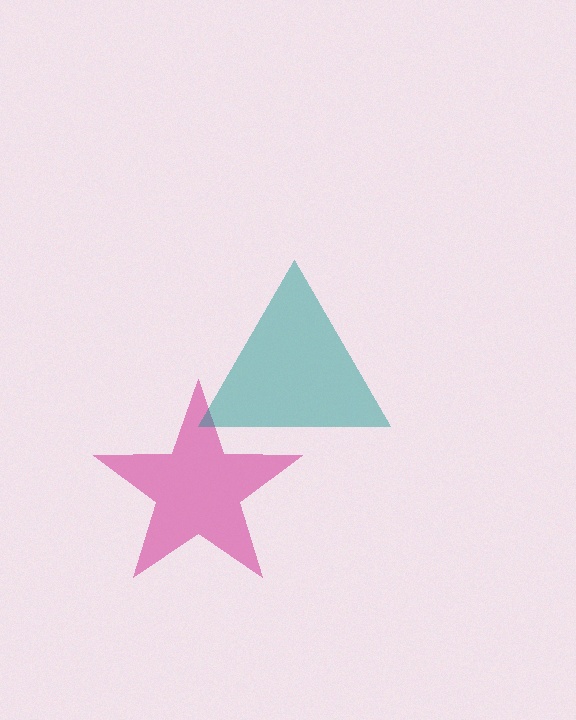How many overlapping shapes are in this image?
There are 2 overlapping shapes in the image.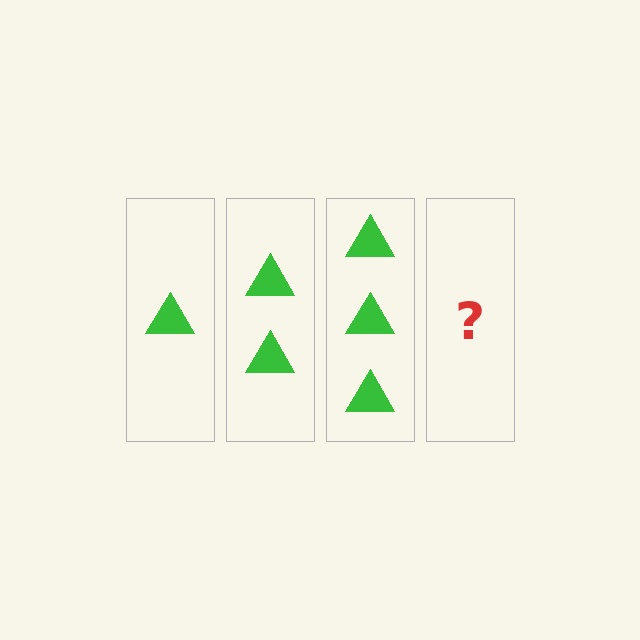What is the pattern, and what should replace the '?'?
The pattern is that each step adds one more triangle. The '?' should be 4 triangles.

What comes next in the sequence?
The next element should be 4 triangles.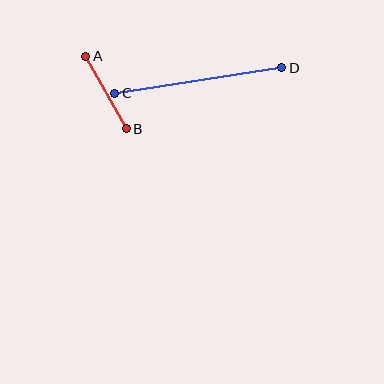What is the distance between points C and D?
The distance is approximately 169 pixels.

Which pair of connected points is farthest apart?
Points C and D are farthest apart.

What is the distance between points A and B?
The distance is approximately 83 pixels.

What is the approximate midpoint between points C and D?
The midpoint is at approximately (198, 81) pixels.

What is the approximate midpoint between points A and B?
The midpoint is at approximately (106, 92) pixels.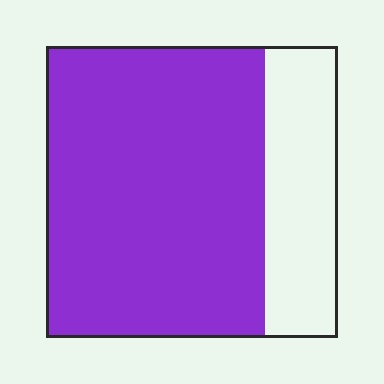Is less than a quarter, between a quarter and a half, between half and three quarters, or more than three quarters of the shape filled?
More than three quarters.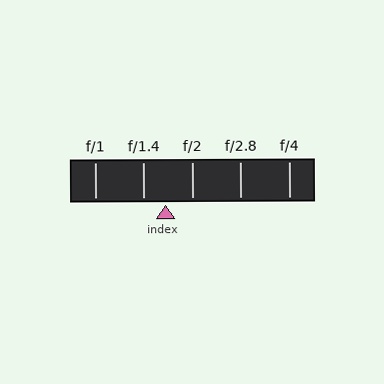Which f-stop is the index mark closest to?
The index mark is closest to f/1.4.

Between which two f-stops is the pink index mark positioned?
The index mark is between f/1.4 and f/2.